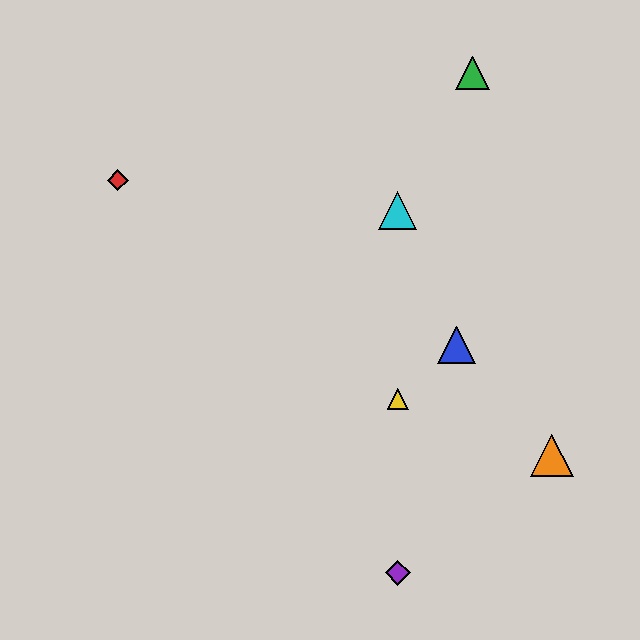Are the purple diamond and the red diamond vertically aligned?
No, the purple diamond is at x≈398 and the red diamond is at x≈118.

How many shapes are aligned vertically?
3 shapes (the yellow triangle, the purple diamond, the cyan triangle) are aligned vertically.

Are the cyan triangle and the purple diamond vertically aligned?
Yes, both are at x≈398.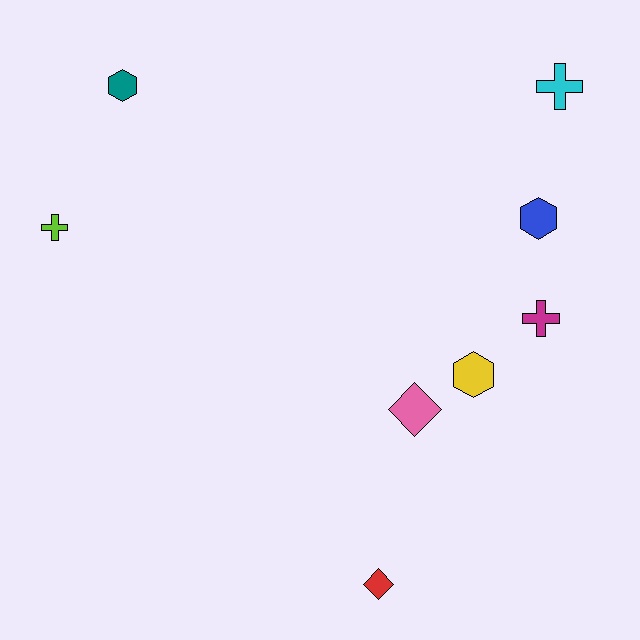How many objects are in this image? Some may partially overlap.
There are 8 objects.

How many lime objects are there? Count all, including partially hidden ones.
There is 1 lime object.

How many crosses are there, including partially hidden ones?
There are 3 crosses.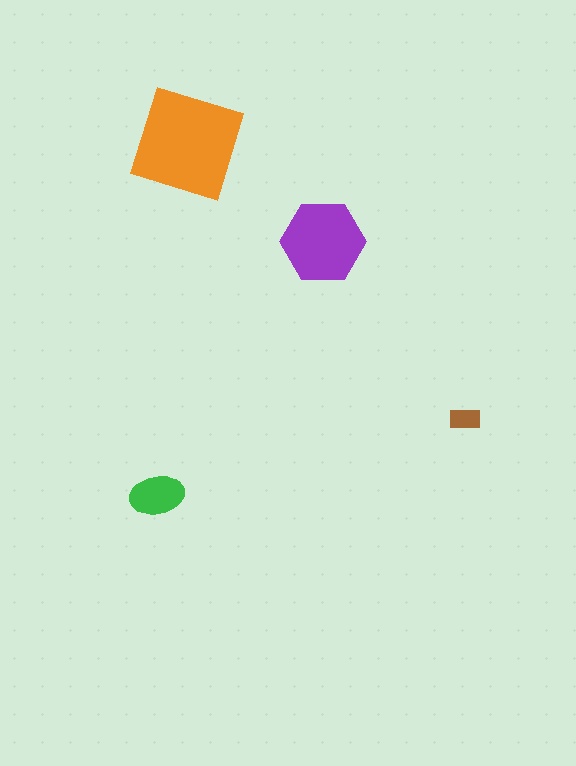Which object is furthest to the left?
The green ellipse is leftmost.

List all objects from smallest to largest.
The brown rectangle, the green ellipse, the purple hexagon, the orange diamond.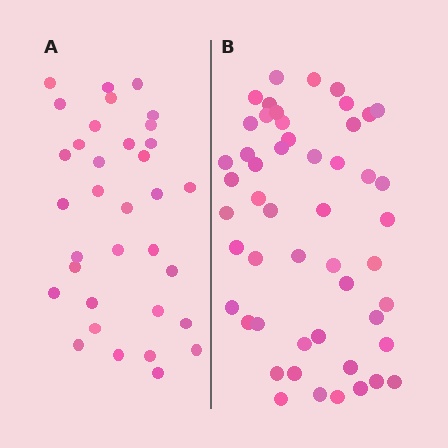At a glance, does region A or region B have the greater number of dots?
Region B (the right region) has more dots.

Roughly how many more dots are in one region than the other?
Region B has approximately 15 more dots than region A.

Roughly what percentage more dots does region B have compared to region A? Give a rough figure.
About 50% more.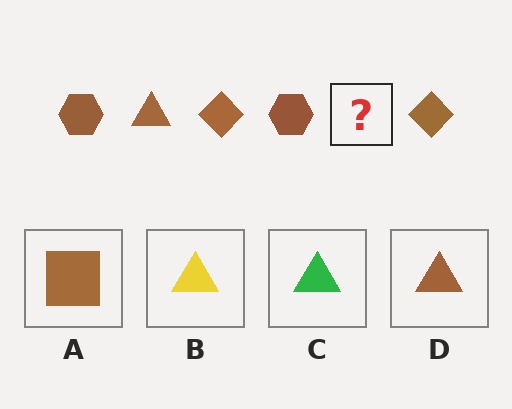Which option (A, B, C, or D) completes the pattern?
D.